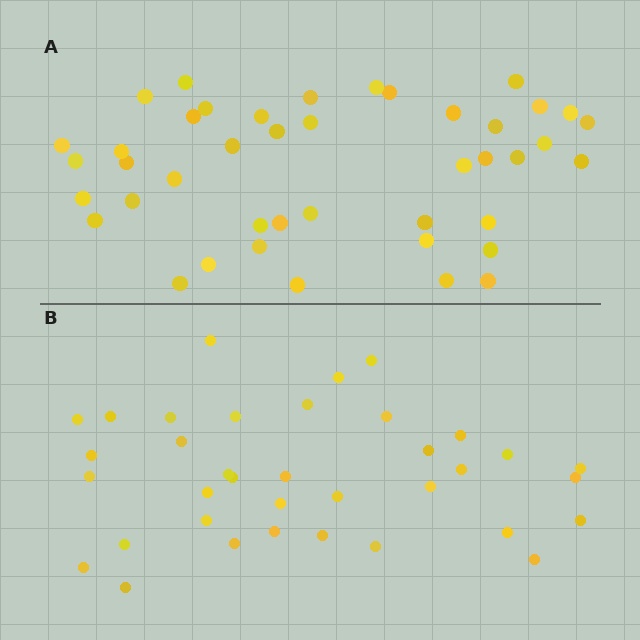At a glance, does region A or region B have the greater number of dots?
Region A (the top region) has more dots.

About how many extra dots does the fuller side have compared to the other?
Region A has roughly 8 or so more dots than region B.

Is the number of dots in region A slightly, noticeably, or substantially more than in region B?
Region A has only slightly more — the two regions are fairly close. The ratio is roughly 1.2 to 1.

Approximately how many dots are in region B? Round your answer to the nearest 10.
About 40 dots. (The exact count is 36, which rounds to 40.)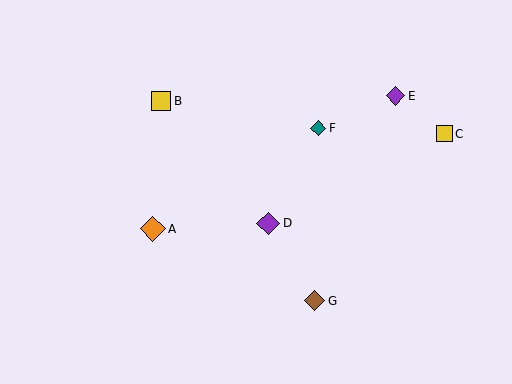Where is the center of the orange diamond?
The center of the orange diamond is at (153, 229).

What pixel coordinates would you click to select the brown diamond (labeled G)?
Click at (315, 301) to select the brown diamond G.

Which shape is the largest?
The orange diamond (labeled A) is the largest.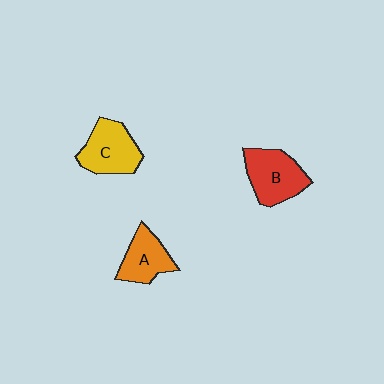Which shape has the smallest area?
Shape A (orange).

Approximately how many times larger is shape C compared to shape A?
Approximately 1.2 times.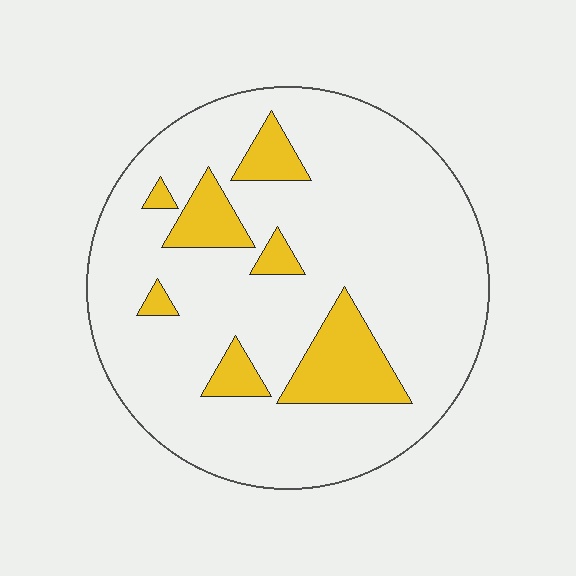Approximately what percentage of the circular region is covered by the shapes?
Approximately 15%.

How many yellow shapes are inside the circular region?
7.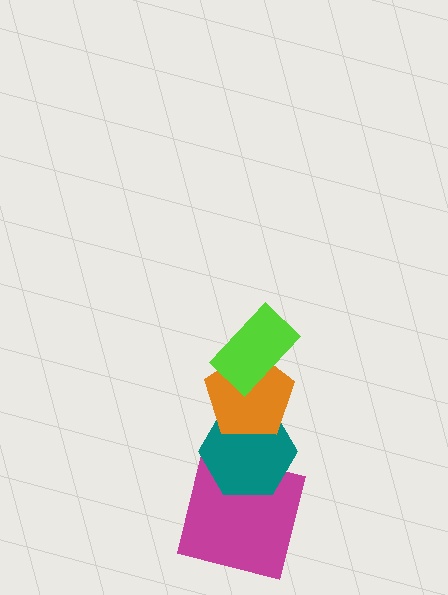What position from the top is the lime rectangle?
The lime rectangle is 1st from the top.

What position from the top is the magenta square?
The magenta square is 4th from the top.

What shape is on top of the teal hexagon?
The orange pentagon is on top of the teal hexagon.